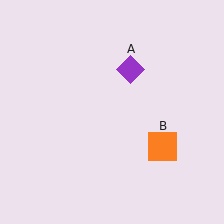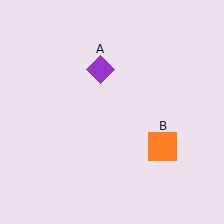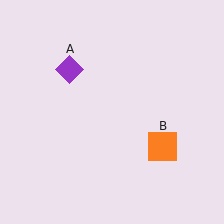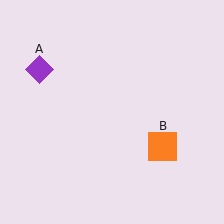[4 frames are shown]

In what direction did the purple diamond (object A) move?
The purple diamond (object A) moved left.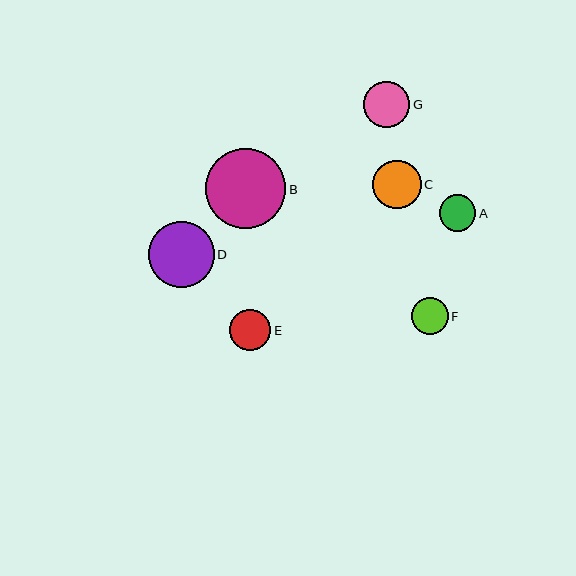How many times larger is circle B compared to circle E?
Circle B is approximately 1.9 times the size of circle E.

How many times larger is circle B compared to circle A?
Circle B is approximately 2.2 times the size of circle A.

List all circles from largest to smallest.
From largest to smallest: B, D, C, G, E, F, A.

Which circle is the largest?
Circle B is the largest with a size of approximately 80 pixels.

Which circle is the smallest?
Circle A is the smallest with a size of approximately 36 pixels.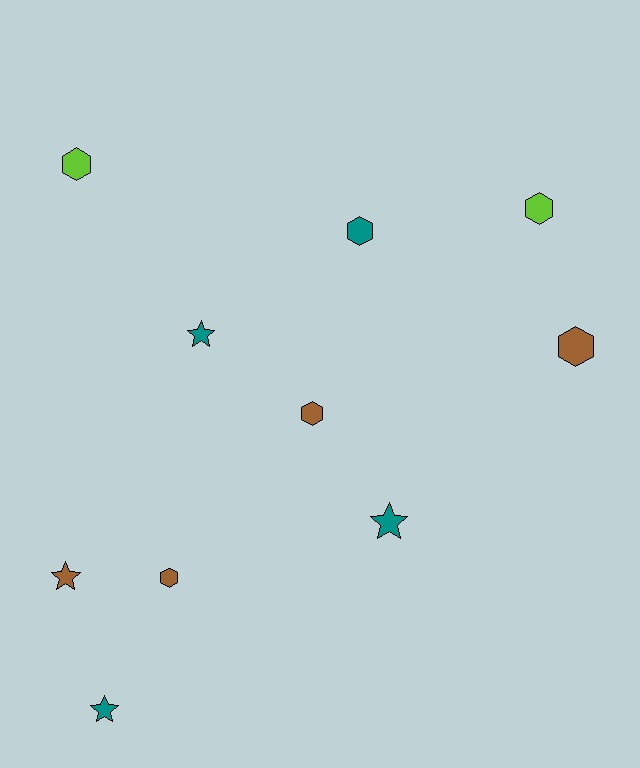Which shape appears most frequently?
Hexagon, with 6 objects.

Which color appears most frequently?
Brown, with 4 objects.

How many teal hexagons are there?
There is 1 teal hexagon.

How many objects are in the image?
There are 10 objects.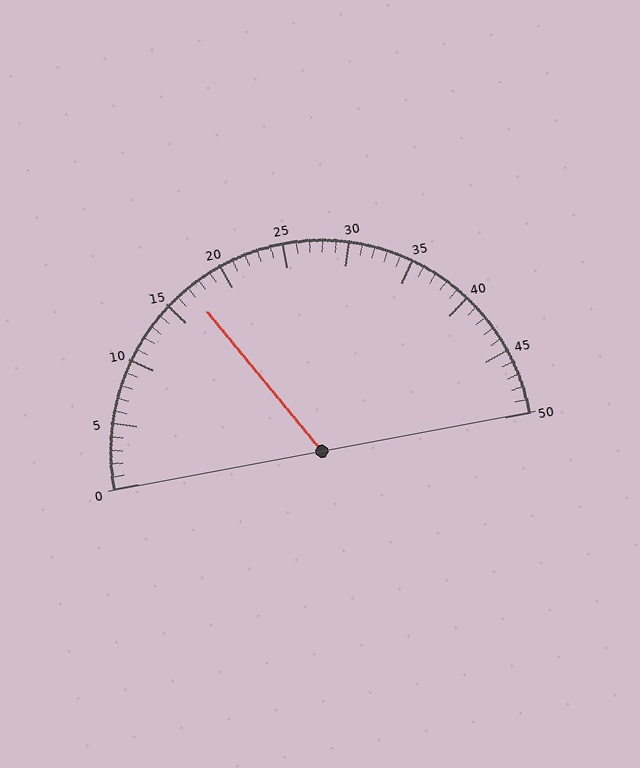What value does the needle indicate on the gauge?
The needle indicates approximately 17.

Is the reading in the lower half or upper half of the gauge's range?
The reading is in the lower half of the range (0 to 50).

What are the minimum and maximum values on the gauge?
The gauge ranges from 0 to 50.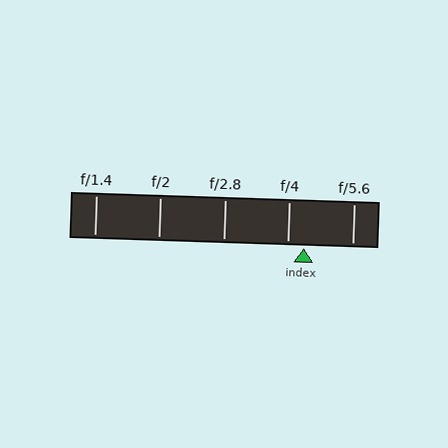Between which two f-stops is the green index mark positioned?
The index mark is between f/4 and f/5.6.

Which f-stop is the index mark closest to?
The index mark is closest to f/4.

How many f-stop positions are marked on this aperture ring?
There are 5 f-stop positions marked.